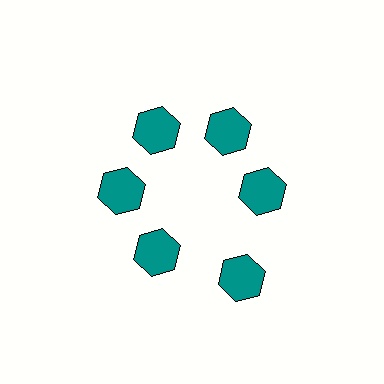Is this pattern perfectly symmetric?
No. The 6 teal hexagons are arranged in a ring, but one element near the 5 o'clock position is pushed outward from the center, breaking the 6-fold rotational symmetry.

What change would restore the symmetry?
The symmetry would be restored by moving it inward, back onto the ring so that all 6 hexagons sit at equal angles and equal distance from the center.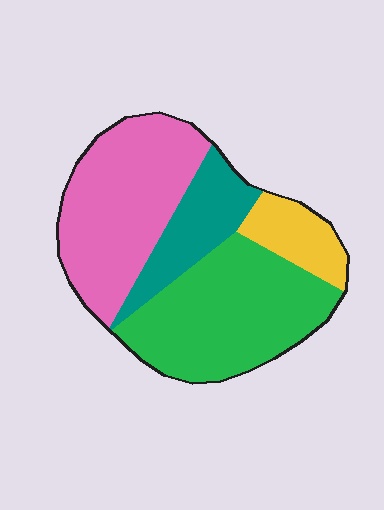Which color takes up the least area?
Yellow, at roughly 10%.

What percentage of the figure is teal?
Teal covers around 15% of the figure.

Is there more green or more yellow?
Green.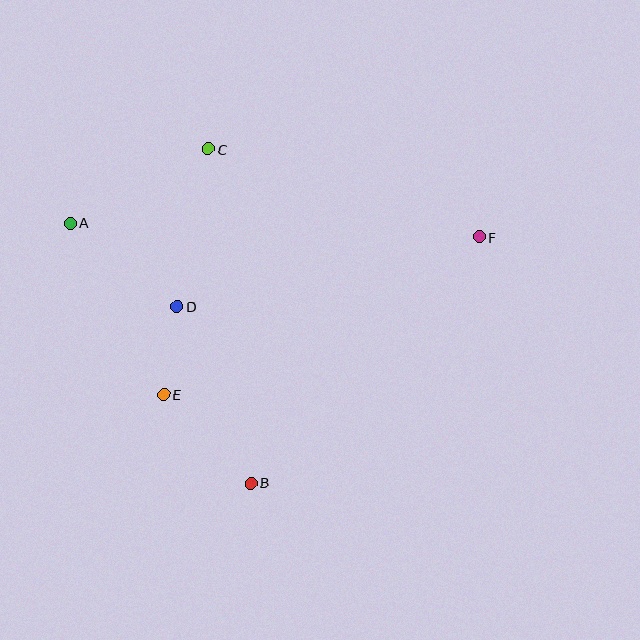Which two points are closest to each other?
Points D and E are closest to each other.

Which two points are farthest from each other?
Points A and F are farthest from each other.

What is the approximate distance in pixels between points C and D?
The distance between C and D is approximately 161 pixels.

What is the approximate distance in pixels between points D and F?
The distance between D and F is approximately 310 pixels.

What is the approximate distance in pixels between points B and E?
The distance between B and E is approximately 124 pixels.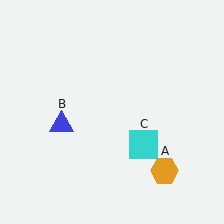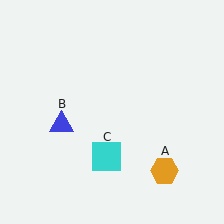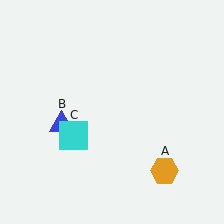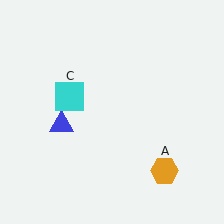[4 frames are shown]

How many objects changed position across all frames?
1 object changed position: cyan square (object C).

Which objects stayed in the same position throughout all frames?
Orange hexagon (object A) and blue triangle (object B) remained stationary.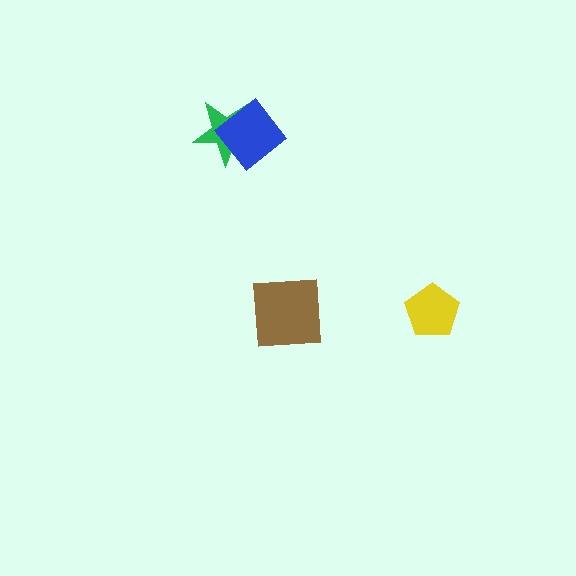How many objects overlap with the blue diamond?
1 object overlaps with the blue diamond.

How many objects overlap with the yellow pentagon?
0 objects overlap with the yellow pentagon.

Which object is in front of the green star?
The blue diamond is in front of the green star.